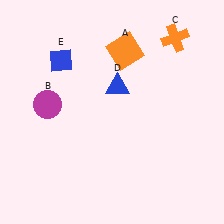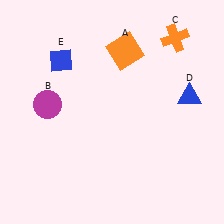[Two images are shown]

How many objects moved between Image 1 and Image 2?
1 object moved between the two images.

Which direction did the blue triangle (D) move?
The blue triangle (D) moved right.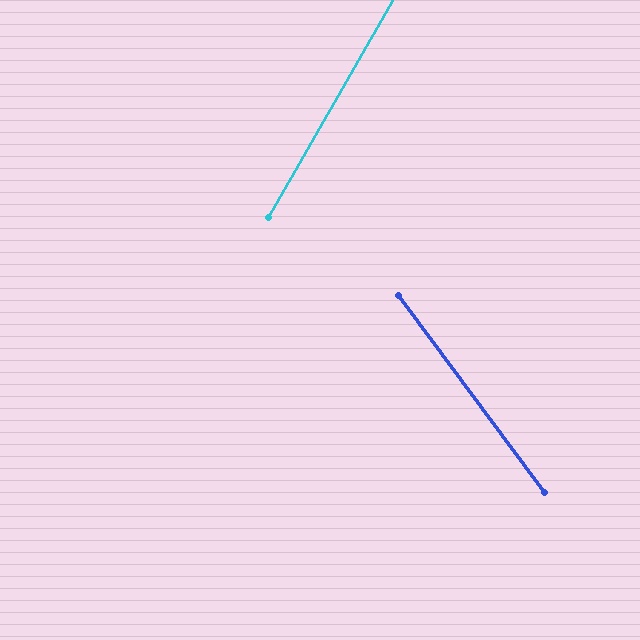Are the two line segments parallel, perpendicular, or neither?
Neither parallel nor perpendicular — they differ by about 66°.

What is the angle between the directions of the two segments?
Approximately 66 degrees.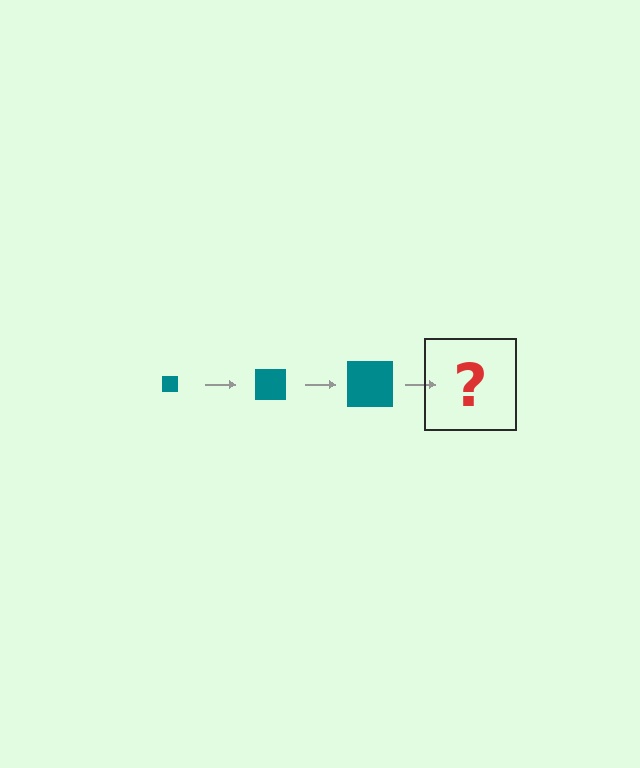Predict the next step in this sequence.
The next step is a teal square, larger than the previous one.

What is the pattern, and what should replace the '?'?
The pattern is that the square gets progressively larger each step. The '?' should be a teal square, larger than the previous one.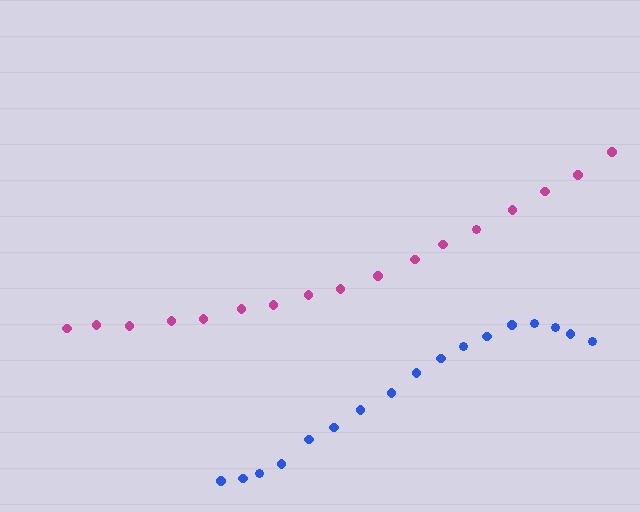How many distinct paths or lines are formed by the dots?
There are 2 distinct paths.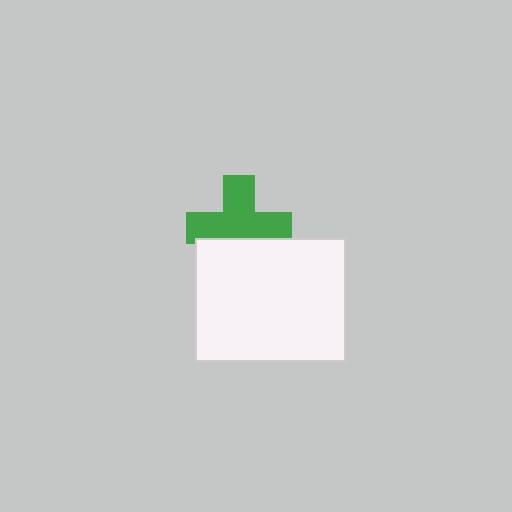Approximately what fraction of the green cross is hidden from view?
Roughly 31% of the green cross is hidden behind the white rectangle.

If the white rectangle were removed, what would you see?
You would see the complete green cross.